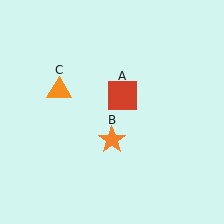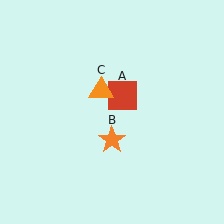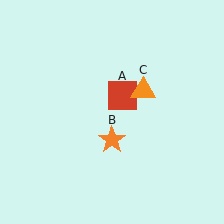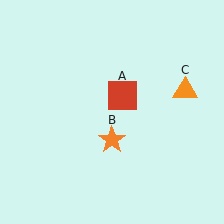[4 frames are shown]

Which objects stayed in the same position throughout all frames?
Red square (object A) and orange star (object B) remained stationary.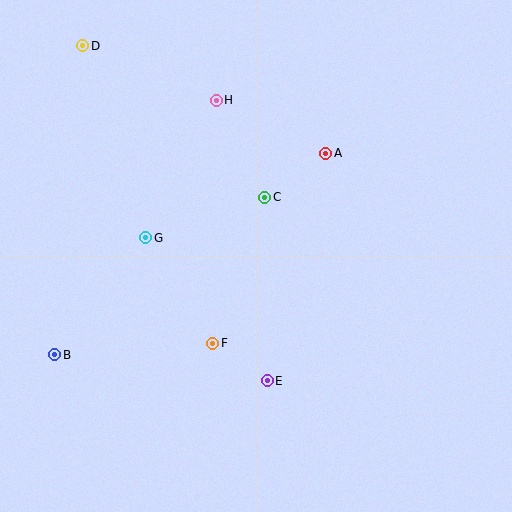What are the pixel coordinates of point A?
Point A is at (326, 153).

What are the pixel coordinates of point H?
Point H is at (216, 100).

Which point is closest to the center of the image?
Point C at (265, 197) is closest to the center.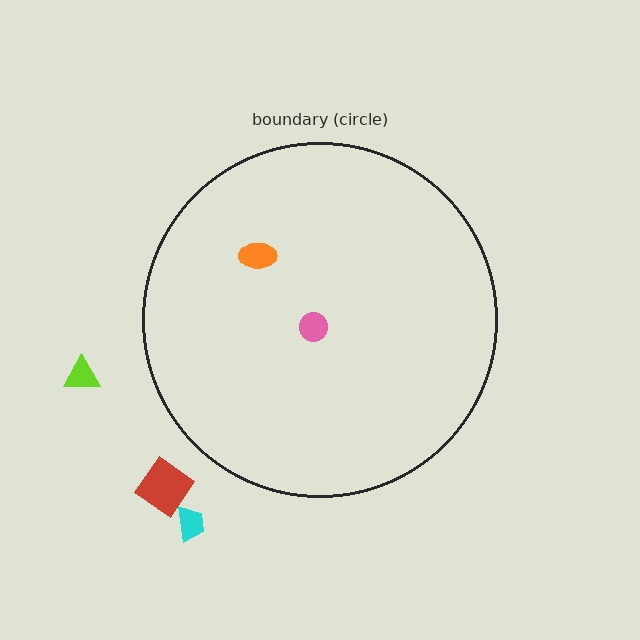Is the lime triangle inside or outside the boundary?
Outside.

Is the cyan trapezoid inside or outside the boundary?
Outside.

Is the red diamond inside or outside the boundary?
Outside.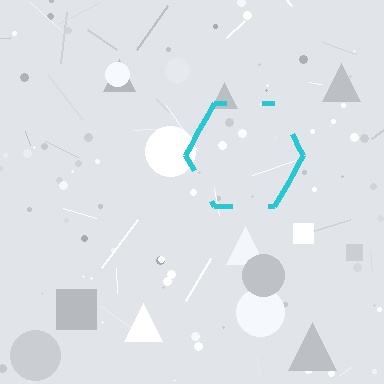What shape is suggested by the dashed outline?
The dashed outline suggests a hexagon.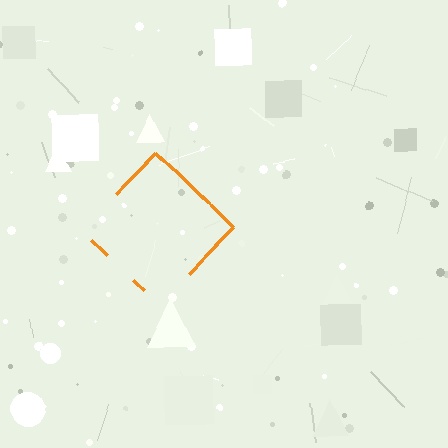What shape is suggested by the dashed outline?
The dashed outline suggests a diamond.